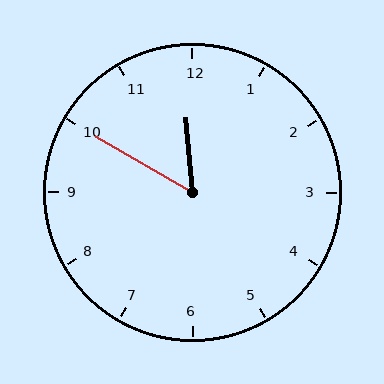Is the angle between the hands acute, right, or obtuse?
It is acute.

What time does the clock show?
11:50.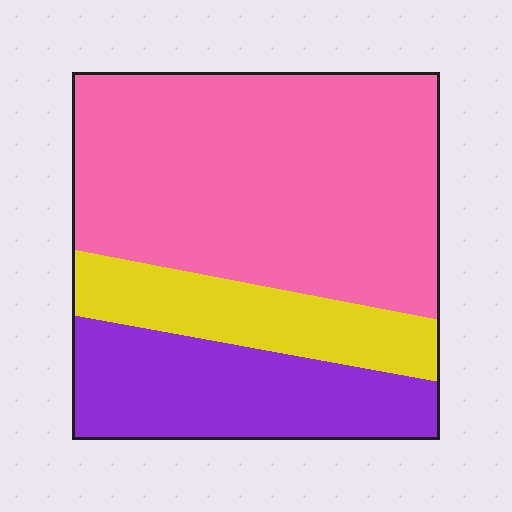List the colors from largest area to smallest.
From largest to smallest: pink, purple, yellow.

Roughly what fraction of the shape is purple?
Purple covers around 25% of the shape.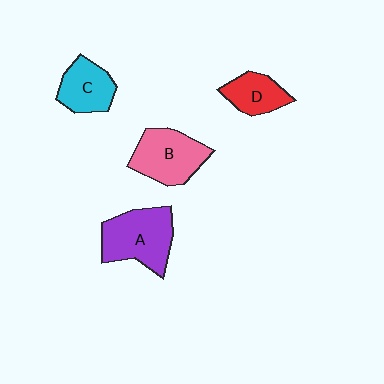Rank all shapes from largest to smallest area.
From largest to smallest: A (purple), B (pink), C (cyan), D (red).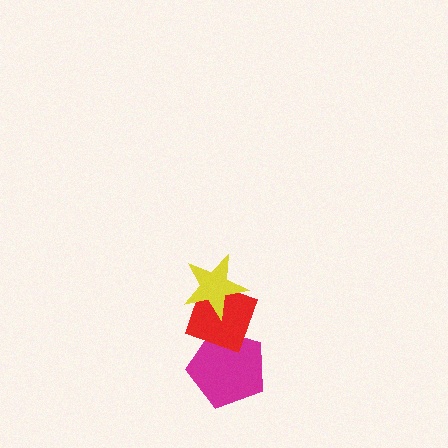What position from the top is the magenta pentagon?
The magenta pentagon is 3rd from the top.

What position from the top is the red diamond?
The red diamond is 2nd from the top.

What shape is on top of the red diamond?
The yellow star is on top of the red diamond.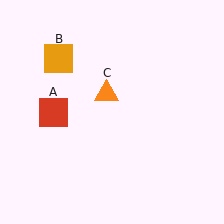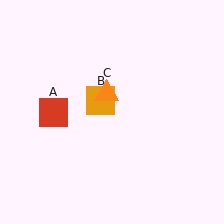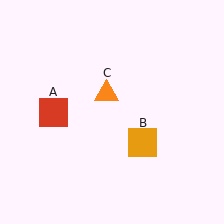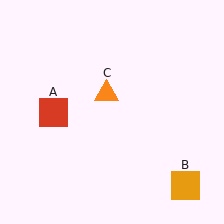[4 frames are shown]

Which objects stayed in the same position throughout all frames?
Red square (object A) and orange triangle (object C) remained stationary.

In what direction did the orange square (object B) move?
The orange square (object B) moved down and to the right.